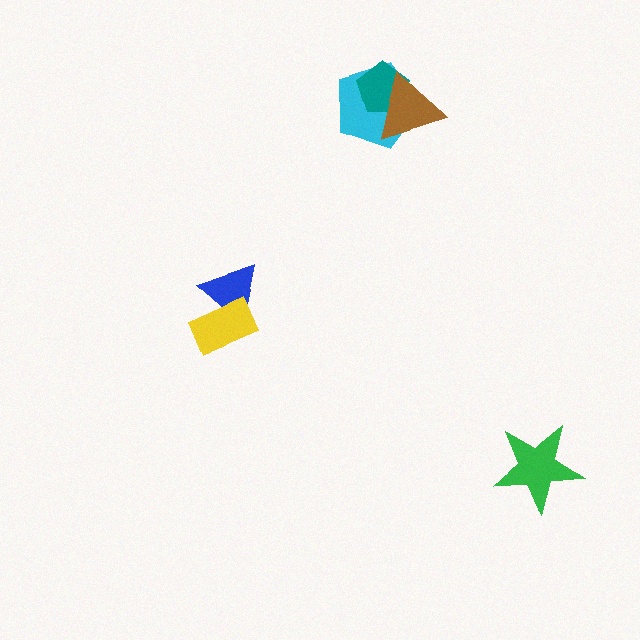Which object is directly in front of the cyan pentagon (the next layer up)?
The teal pentagon is directly in front of the cyan pentagon.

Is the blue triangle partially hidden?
Yes, it is partially covered by another shape.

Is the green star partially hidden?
No, no other shape covers it.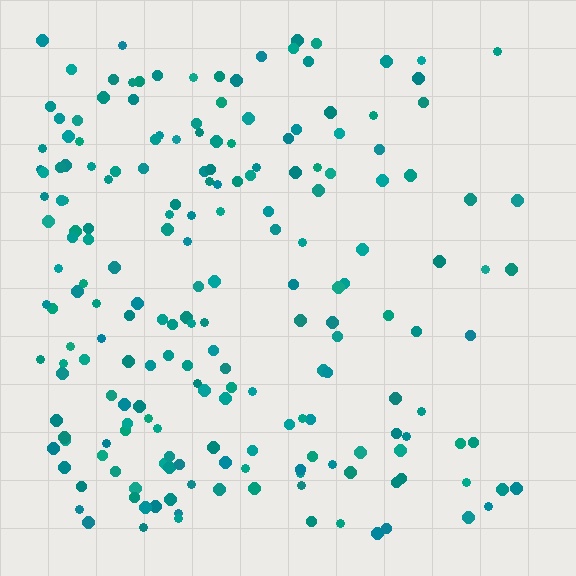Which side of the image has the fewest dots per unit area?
The right.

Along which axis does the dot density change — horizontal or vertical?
Horizontal.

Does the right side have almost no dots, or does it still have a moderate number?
Still a moderate number, just noticeably fewer than the left.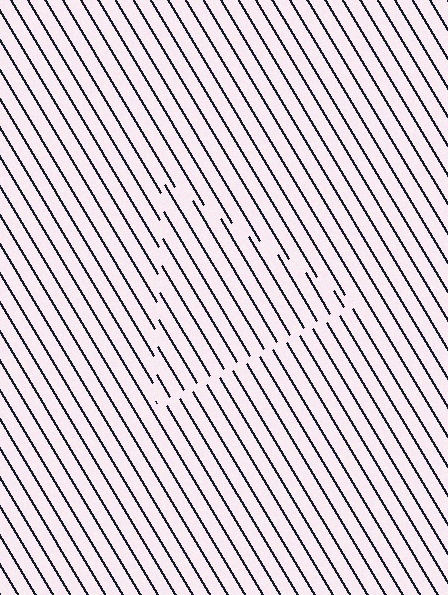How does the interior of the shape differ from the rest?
The interior of the shape contains the same grating, shifted by half a period — the contour is defined by the phase discontinuity where line-ends from the inner and outer gratings abut.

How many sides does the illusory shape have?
3 sides — the line-ends trace a triangle.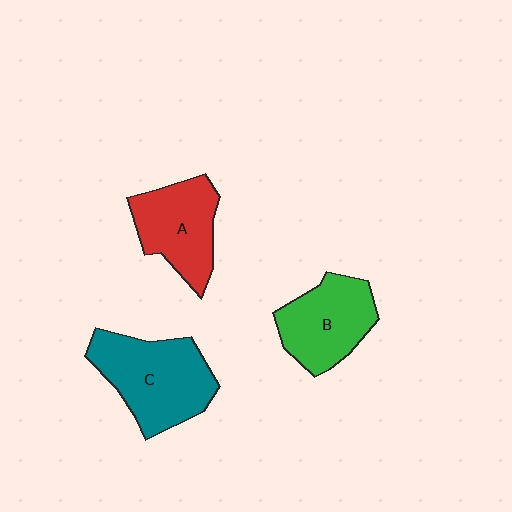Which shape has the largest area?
Shape C (teal).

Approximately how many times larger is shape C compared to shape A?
Approximately 1.3 times.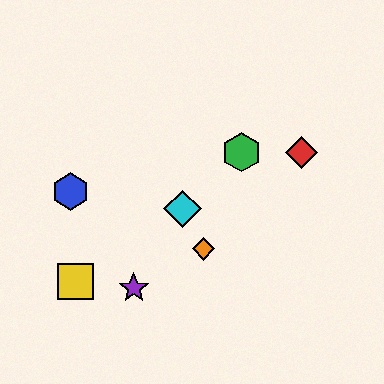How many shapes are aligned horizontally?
2 shapes (the red diamond, the green hexagon) are aligned horizontally.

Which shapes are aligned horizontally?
The red diamond, the green hexagon are aligned horizontally.